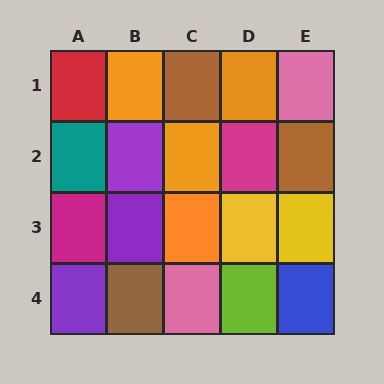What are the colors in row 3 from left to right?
Magenta, purple, orange, yellow, yellow.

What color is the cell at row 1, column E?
Pink.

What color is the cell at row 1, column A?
Red.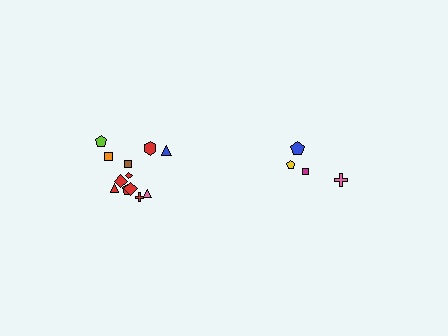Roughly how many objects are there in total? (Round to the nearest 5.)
Roughly 15 objects in total.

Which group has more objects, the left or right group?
The left group.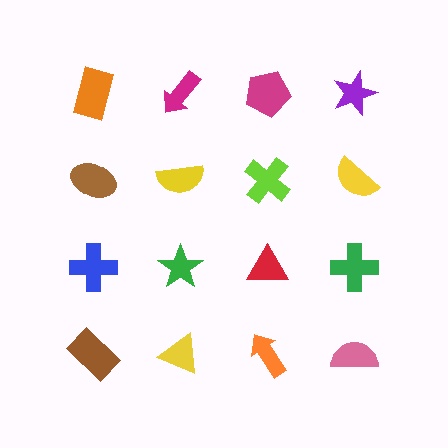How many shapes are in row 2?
4 shapes.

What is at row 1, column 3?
A magenta pentagon.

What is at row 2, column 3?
A lime cross.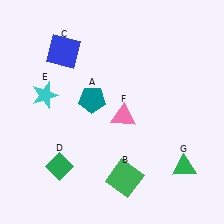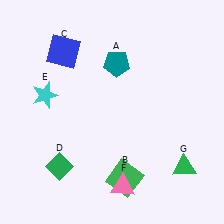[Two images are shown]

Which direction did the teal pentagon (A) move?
The teal pentagon (A) moved up.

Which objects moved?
The objects that moved are: the teal pentagon (A), the pink triangle (F).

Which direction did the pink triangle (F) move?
The pink triangle (F) moved down.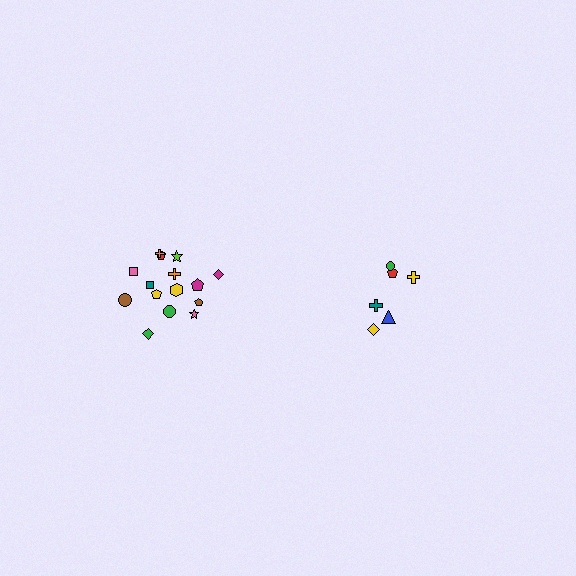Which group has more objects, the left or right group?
The left group.